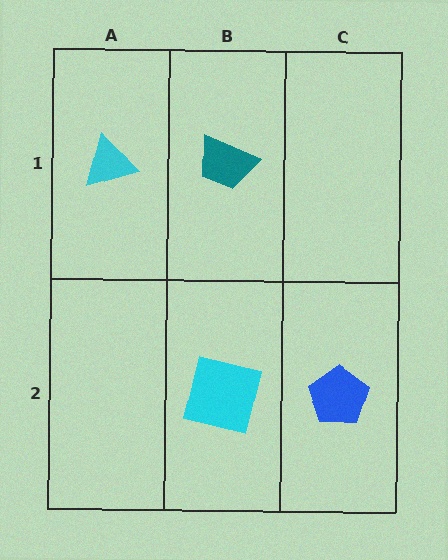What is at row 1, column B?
A teal trapezoid.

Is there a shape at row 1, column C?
No, that cell is empty.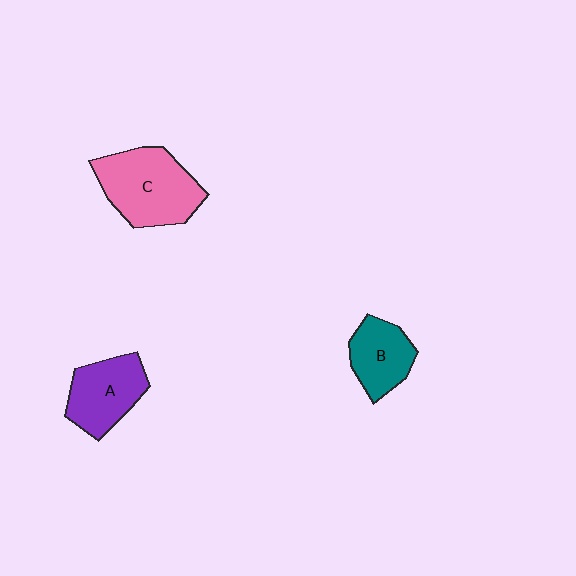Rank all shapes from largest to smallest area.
From largest to smallest: C (pink), A (purple), B (teal).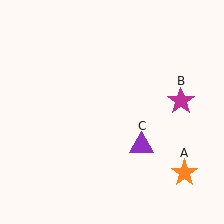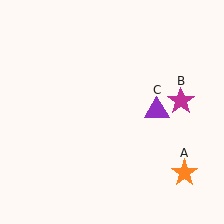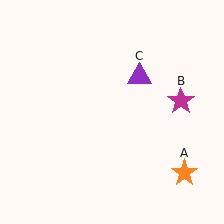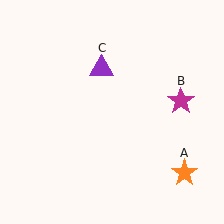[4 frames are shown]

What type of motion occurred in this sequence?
The purple triangle (object C) rotated counterclockwise around the center of the scene.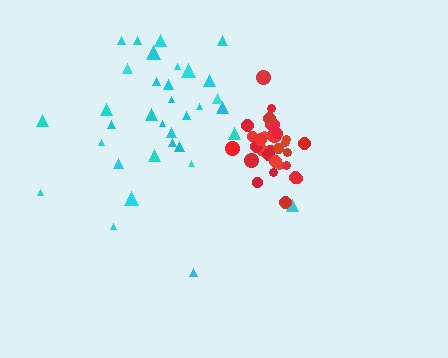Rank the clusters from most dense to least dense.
red, cyan.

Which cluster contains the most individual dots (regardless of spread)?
Cyan (35).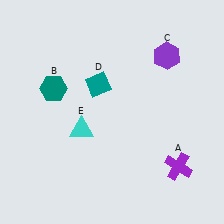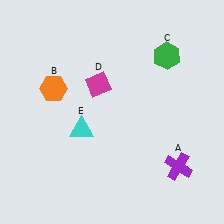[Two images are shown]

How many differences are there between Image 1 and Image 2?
There are 3 differences between the two images.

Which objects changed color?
B changed from teal to orange. C changed from purple to green. D changed from teal to magenta.